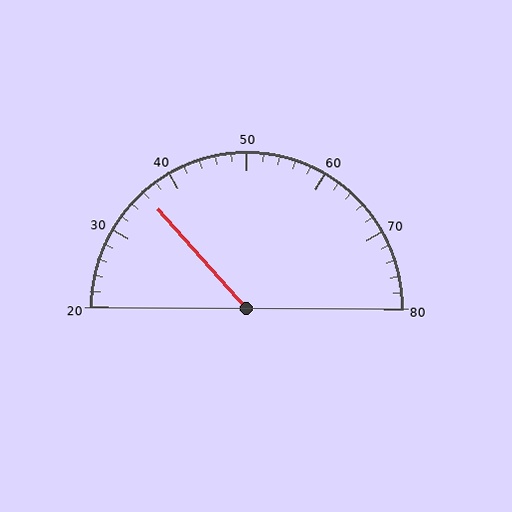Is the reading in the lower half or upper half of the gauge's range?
The reading is in the lower half of the range (20 to 80).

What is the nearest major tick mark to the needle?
The nearest major tick mark is 40.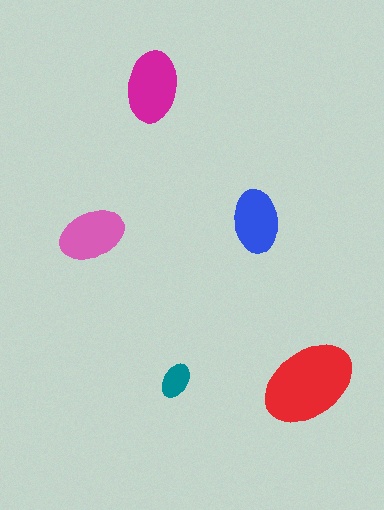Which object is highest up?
The magenta ellipse is topmost.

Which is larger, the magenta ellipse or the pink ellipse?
The magenta one.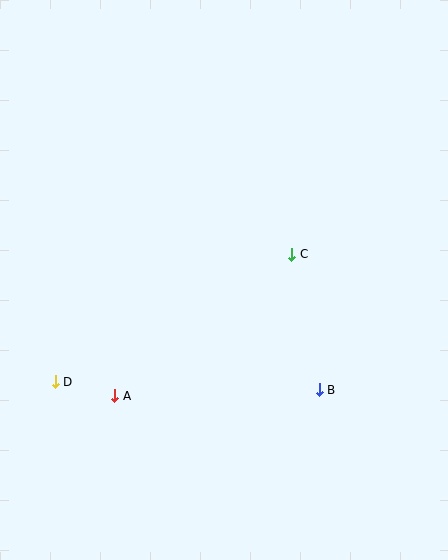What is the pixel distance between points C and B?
The distance between C and B is 138 pixels.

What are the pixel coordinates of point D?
Point D is at (55, 382).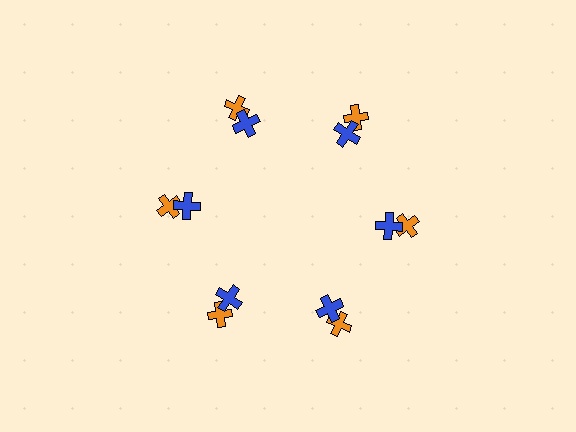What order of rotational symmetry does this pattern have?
This pattern has 6-fold rotational symmetry.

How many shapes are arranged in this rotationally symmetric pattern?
There are 12 shapes, arranged in 6 groups of 2.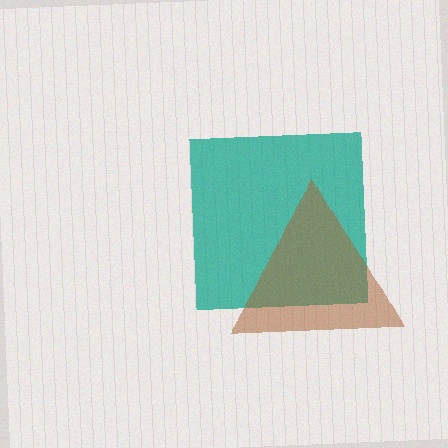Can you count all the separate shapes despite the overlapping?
Yes, there are 2 separate shapes.